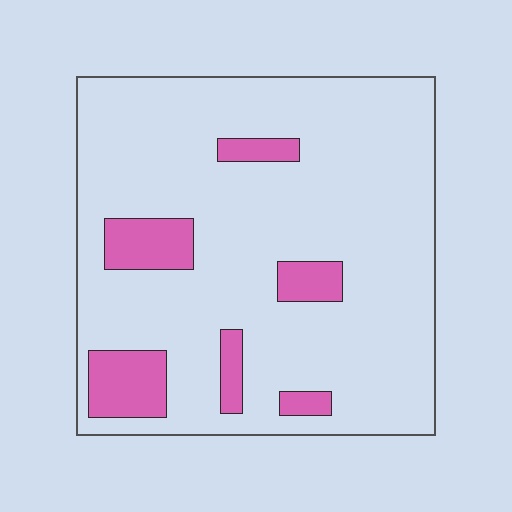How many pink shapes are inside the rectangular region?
6.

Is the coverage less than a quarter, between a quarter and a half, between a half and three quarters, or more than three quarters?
Less than a quarter.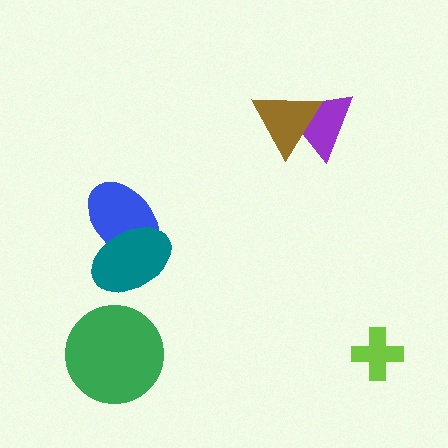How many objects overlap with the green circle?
0 objects overlap with the green circle.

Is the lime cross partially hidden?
No, no other shape covers it.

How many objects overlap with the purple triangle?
1 object overlaps with the purple triangle.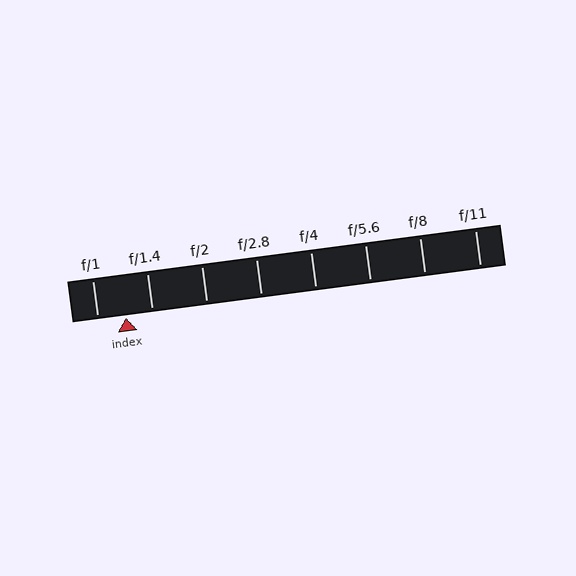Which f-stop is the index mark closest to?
The index mark is closest to f/1.4.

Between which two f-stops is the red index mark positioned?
The index mark is between f/1 and f/1.4.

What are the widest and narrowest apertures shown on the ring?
The widest aperture shown is f/1 and the narrowest is f/11.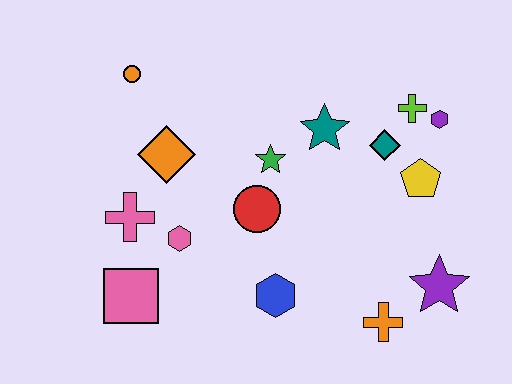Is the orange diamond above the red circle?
Yes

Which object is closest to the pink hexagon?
The pink cross is closest to the pink hexagon.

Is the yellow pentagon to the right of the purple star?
No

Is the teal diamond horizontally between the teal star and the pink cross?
No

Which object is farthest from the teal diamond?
The pink square is farthest from the teal diamond.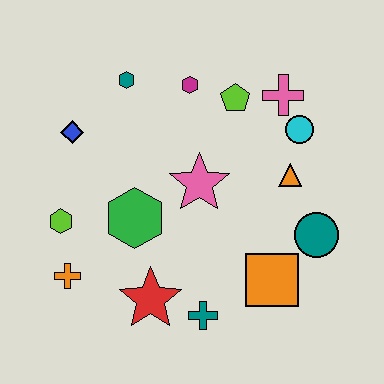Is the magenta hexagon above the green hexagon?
Yes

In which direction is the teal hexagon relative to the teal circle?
The teal hexagon is to the left of the teal circle.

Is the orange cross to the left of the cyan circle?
Yes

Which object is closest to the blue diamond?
The teal hexagon is closest to the blue diamond.